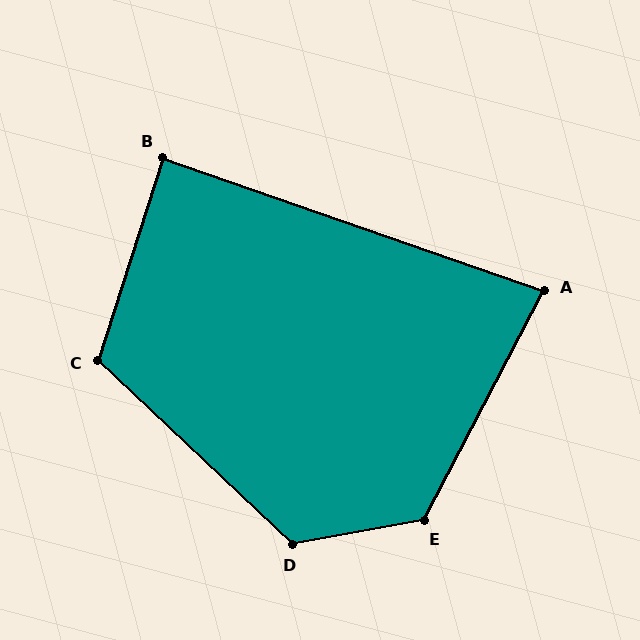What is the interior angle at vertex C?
Approximately 116 degrees (obtuse).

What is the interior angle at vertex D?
Approximately 126 degrees (obtuse).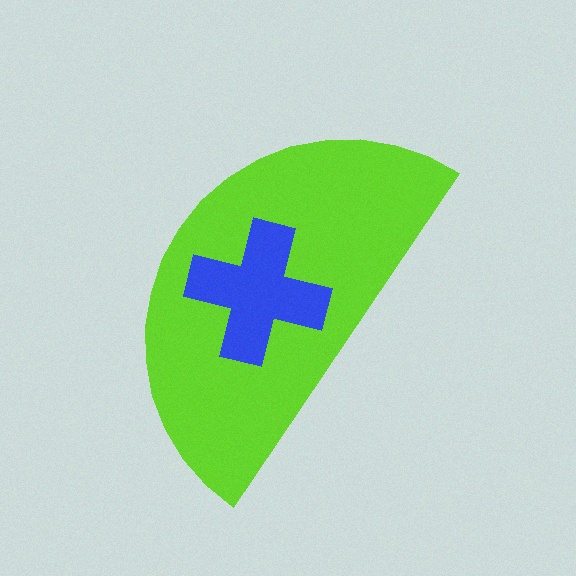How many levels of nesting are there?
2.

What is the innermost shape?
The blue cross.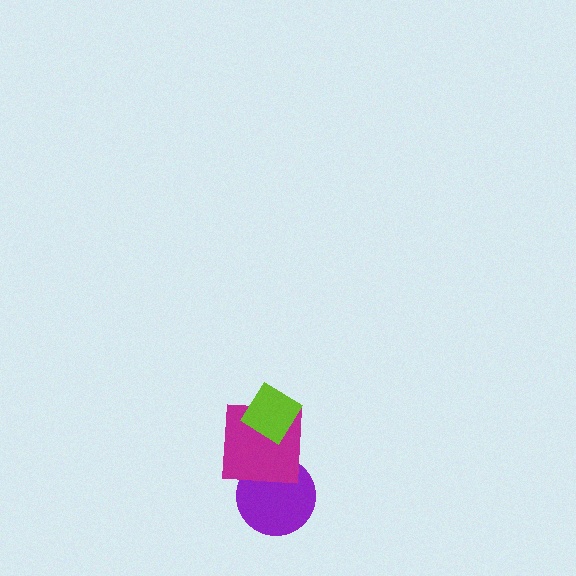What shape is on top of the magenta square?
The lime diamond is on top of the magenta square.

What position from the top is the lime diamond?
The lime diamond is 1st from the top.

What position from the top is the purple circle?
The purple circle is 3rd from the top.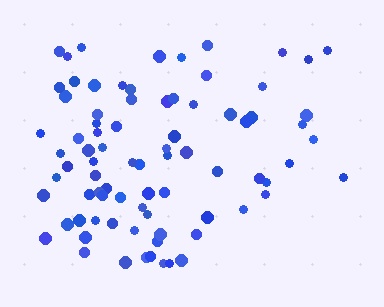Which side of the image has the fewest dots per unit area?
The right.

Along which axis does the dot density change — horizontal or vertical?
Horizontal.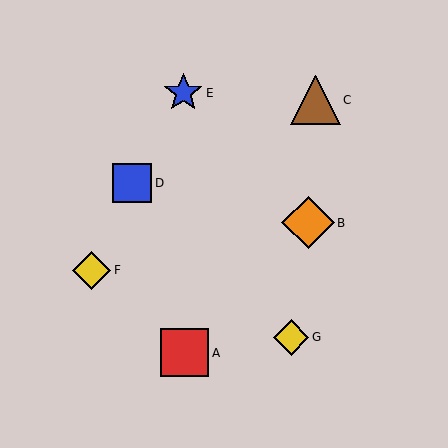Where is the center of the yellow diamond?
The center of the yellow diamond is at (92, 270).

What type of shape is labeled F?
Shape F is a yellow diamond.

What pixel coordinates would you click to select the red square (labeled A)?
Click at (185, 353) to select the red square A.